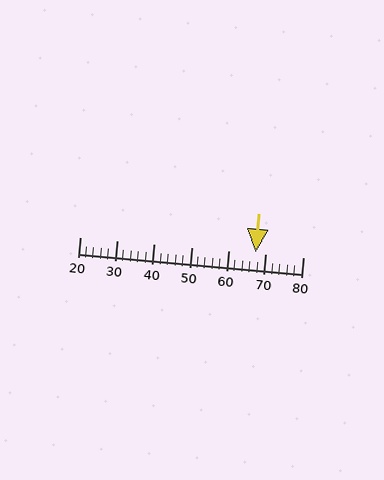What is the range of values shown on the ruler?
The ruler shows values from 20 to 80.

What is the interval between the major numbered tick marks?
The major tick marks are spaced 10 units apart.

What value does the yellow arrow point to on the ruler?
The yellow arrow points to approximately 67.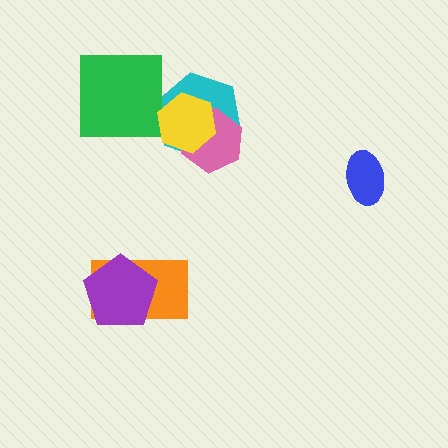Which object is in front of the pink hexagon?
The yellow hexagon is in front of the pink hexagon.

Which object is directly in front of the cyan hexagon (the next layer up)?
The pink hexagon is directly in front of the cyan hexagon.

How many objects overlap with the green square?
0 objects overlap with the green square.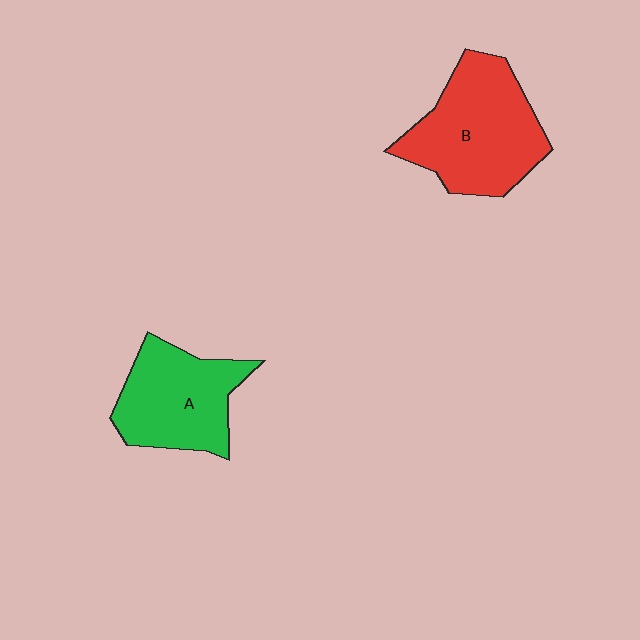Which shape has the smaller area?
Shape A (green).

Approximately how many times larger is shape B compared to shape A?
Approximately 1.2 times.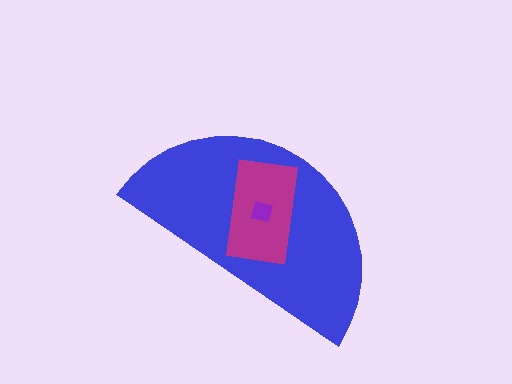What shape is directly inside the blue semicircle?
The magenta rectangle.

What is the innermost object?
The purple square.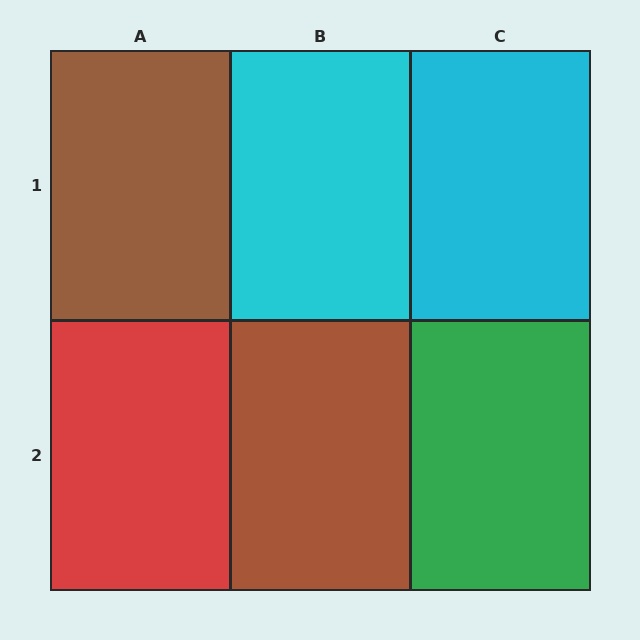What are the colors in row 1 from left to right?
Brown, cyan, cyan.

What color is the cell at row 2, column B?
Brown.